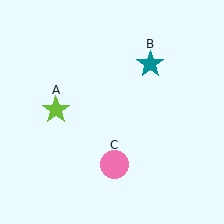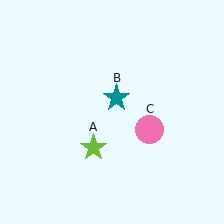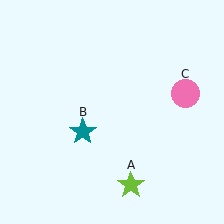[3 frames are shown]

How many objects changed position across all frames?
3 objects changed position: lime star (object A), teal star (object B), pink circle (object C).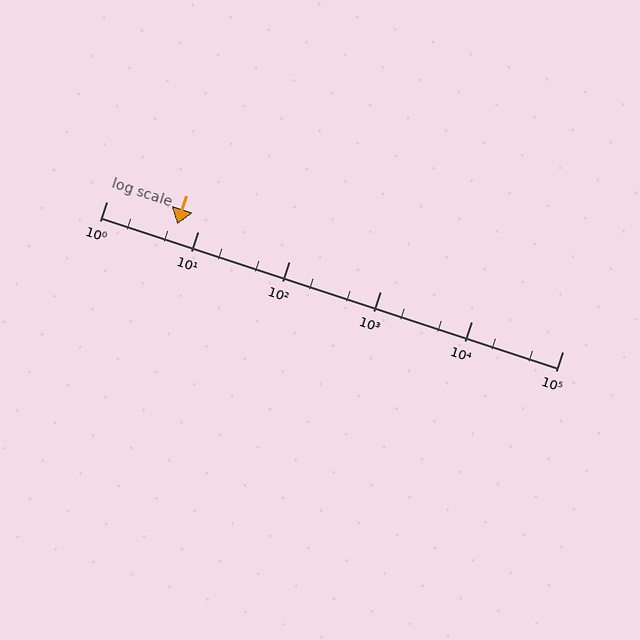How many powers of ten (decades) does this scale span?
The scale spans 5 decades, from 1 to 100000.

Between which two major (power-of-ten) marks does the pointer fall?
The pointer is between 1 and 10.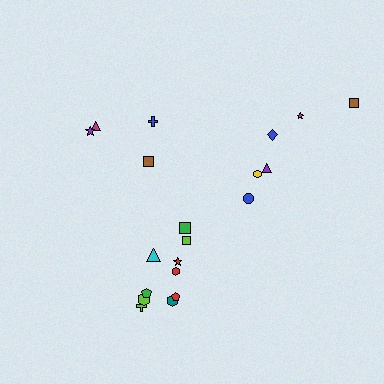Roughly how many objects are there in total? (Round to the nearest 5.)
Roughly 20 objects in total.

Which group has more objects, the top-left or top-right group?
The top-right group.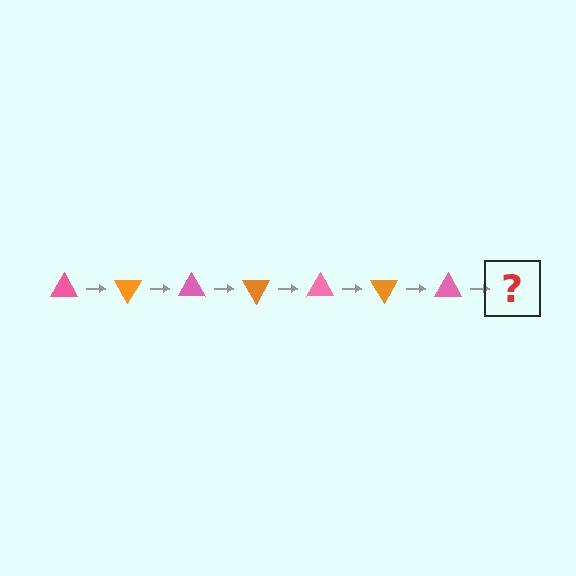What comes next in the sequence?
The next element should be an orange triangle, rotated 420 degrees from the start.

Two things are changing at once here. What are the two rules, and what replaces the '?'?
The two rules are that it rotates 60 degrees each step and the color cycles through pink and orange. The '?' should be an orange triangle, rotated 420 degrees from the start.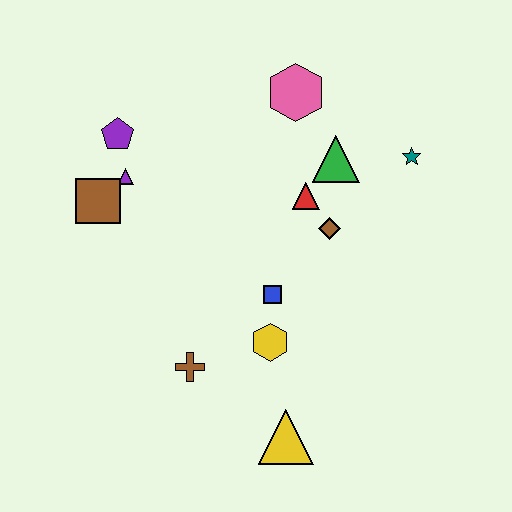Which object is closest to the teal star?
The green triangle is closest to the teal star.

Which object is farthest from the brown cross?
The teal star is farthest from the brown cross.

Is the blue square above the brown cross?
Yes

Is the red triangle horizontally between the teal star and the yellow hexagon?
Yes